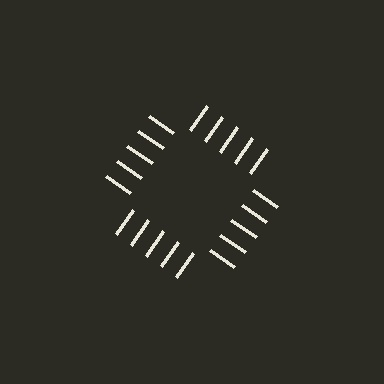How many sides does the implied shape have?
4 sides — the line-ends trace a square.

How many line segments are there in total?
20 — 5 along each of the 4 edges.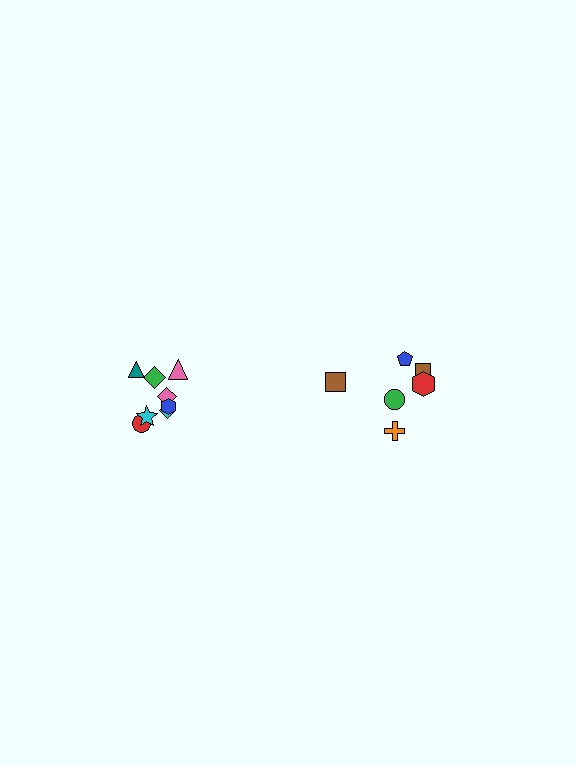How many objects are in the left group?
There are 8 objects.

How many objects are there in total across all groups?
There are 14 objects.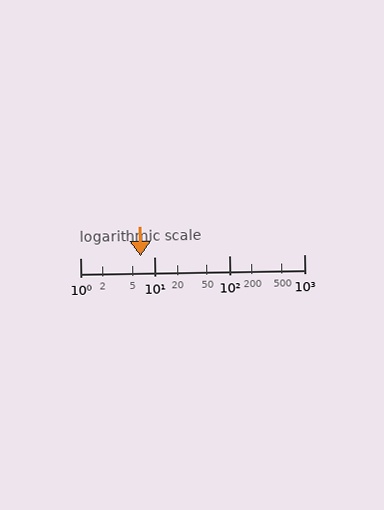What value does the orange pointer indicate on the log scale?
The pointer indicates approximately 6.4.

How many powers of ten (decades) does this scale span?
The scale spans 3 decades, from 1 to 1000.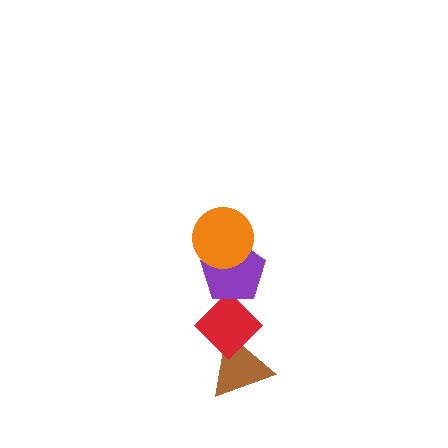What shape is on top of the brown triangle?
The red diamond is on top of the brown triangle.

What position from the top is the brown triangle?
The brown triangle is 4th from the top.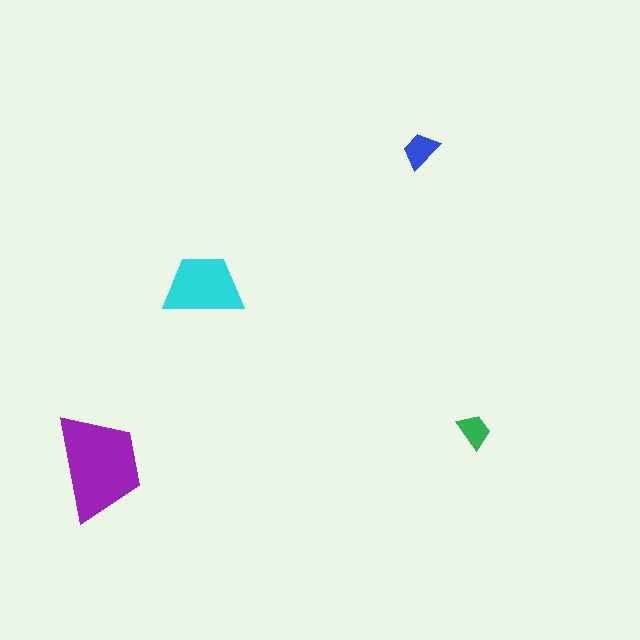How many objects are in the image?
There are 4 objects in the image.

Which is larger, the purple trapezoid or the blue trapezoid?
The purple one.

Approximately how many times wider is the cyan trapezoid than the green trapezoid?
About 2 times wider.